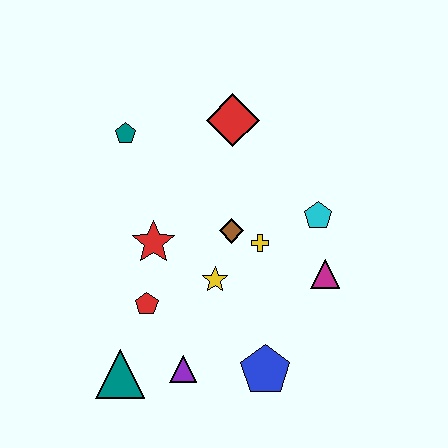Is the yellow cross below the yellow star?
No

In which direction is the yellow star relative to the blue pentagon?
The yellow star is above the blue pentagon.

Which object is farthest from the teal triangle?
The red diamond is farthest from the teal triangle.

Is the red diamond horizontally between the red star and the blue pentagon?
Yes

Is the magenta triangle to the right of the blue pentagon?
Yes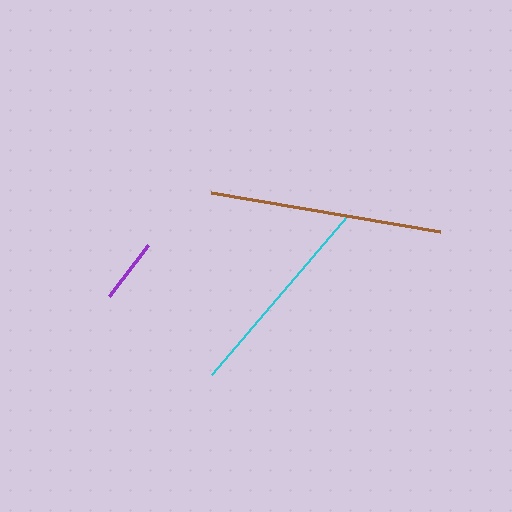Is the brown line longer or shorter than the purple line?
The brown line is longer than the purple line.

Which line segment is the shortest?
The purple line is the shortest at approximately 65 pixels.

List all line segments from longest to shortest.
From longest to shortest: brown, cyan, purple.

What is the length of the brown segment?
The brown segment is approximately 232 pixels long.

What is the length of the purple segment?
The purple segment is approximately 65 pixels long.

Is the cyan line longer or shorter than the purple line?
The cyan line is longer than the purple line.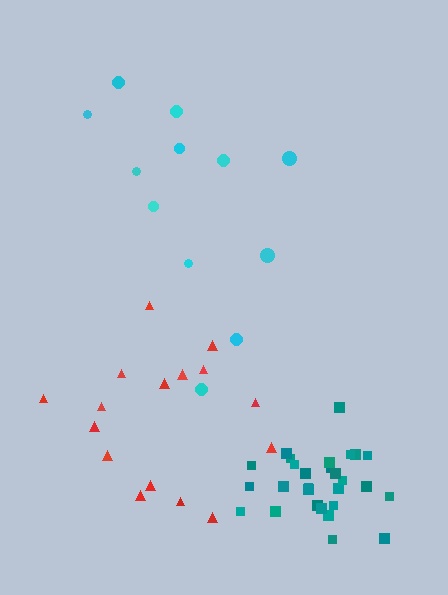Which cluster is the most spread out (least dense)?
Cyan.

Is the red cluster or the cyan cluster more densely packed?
Red.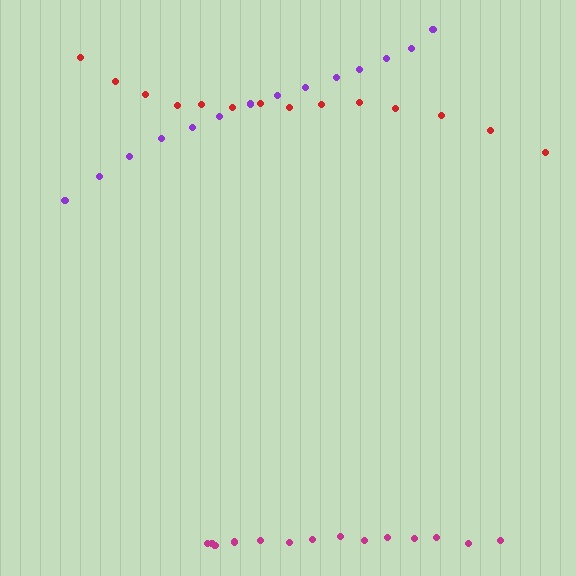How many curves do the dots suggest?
There are 3 distinct paths.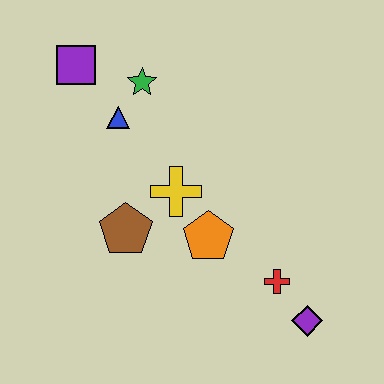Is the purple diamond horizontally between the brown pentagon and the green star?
No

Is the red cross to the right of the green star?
Yes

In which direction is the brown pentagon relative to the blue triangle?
The brown pentagon is below the blue triangle.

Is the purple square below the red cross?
No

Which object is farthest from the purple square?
The purple diamond is farthest from the purple square.